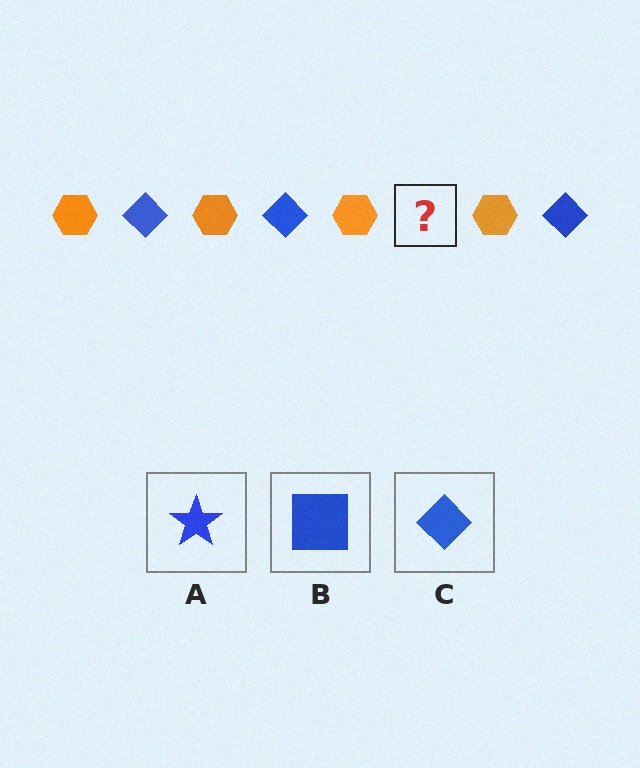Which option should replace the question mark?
Option C.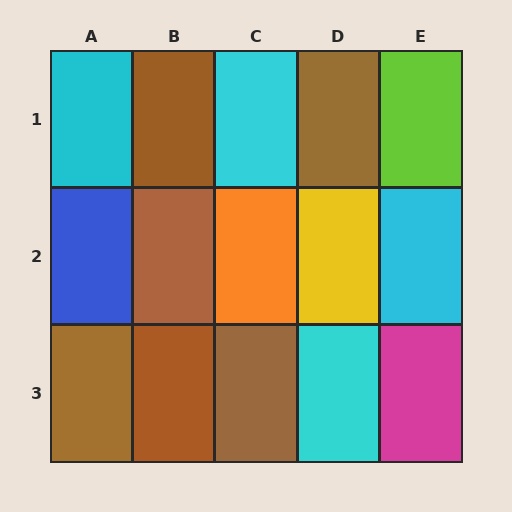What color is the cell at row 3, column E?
Magenta.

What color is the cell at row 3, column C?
Brown.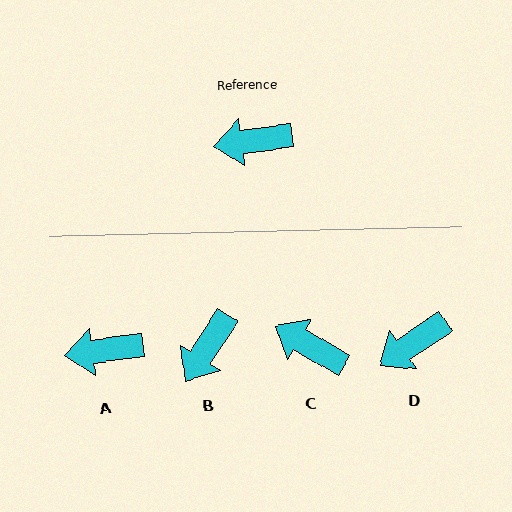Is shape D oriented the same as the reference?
No, it is off by about 27 degrees.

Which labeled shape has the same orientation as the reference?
A.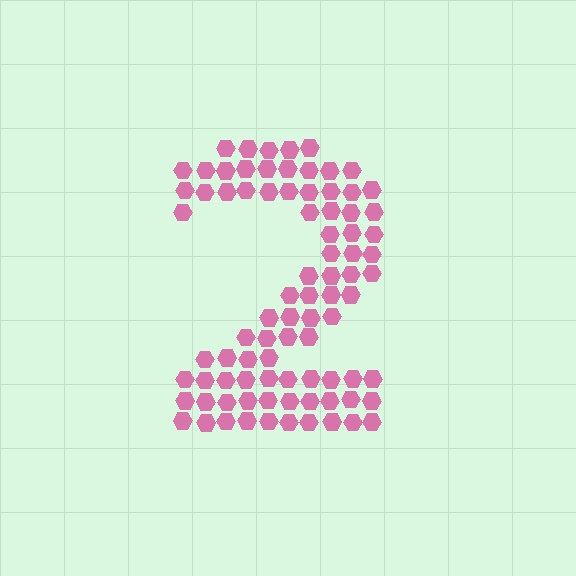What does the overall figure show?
The overall figure shows the digit 2.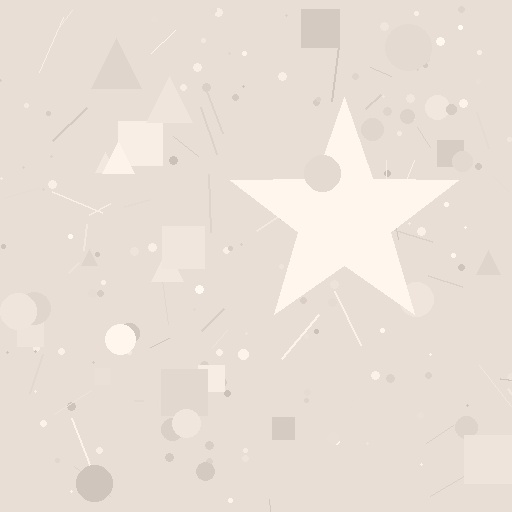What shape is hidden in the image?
A star is hidden in the image.